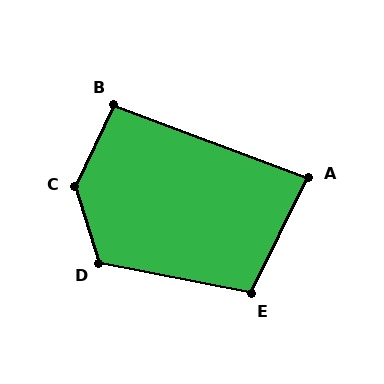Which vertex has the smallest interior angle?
A, at approximately 84 degrees.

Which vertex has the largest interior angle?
C, at approximately 137 degrees.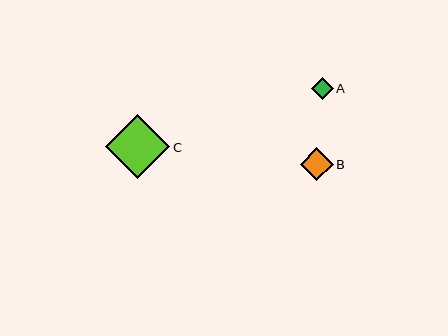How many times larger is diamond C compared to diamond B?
Diamond C is approximately 1.9 times the size of diamond B.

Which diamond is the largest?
Diamond C is the largest with a size of approximately 64 pixels.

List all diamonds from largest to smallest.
From largest to smallest: C, B, A.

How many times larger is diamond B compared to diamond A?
Diamond B is approximately 1.5 times the size of diamond A.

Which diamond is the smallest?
Diamond A is the smallest with a size of approximately 22 pixels.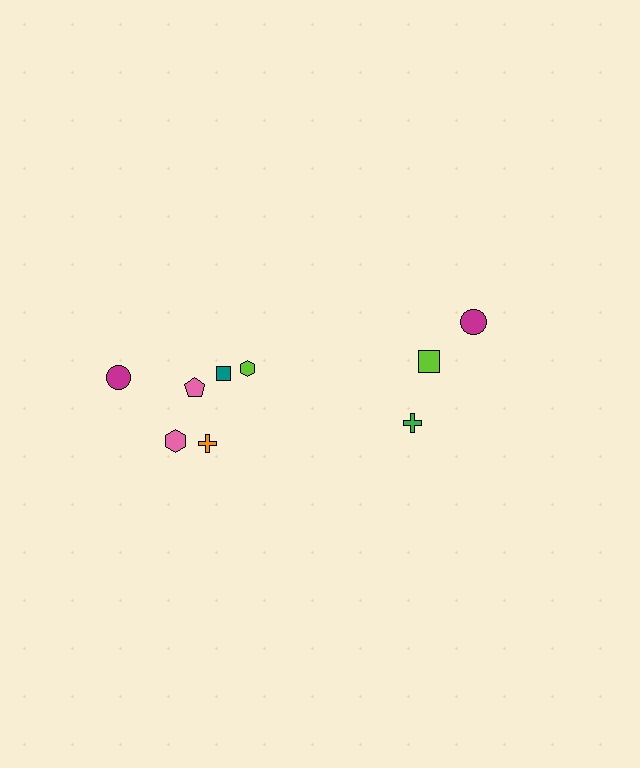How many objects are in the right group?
There are 3 objects.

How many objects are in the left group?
There are 6 objects.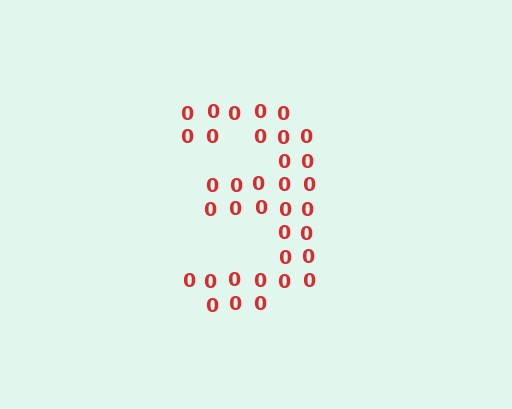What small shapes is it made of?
It is made of small digit 0's.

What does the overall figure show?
The overall figure shows the digit 3.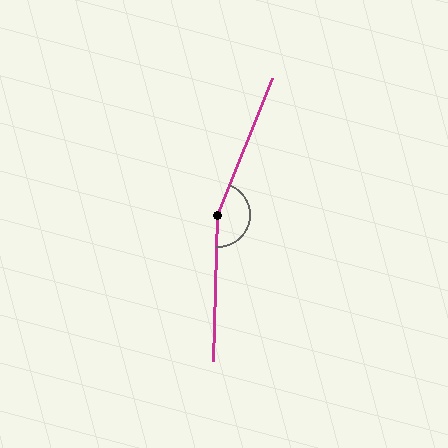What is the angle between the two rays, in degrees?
Approximately 159 degrees.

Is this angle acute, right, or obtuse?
It is obtuse.